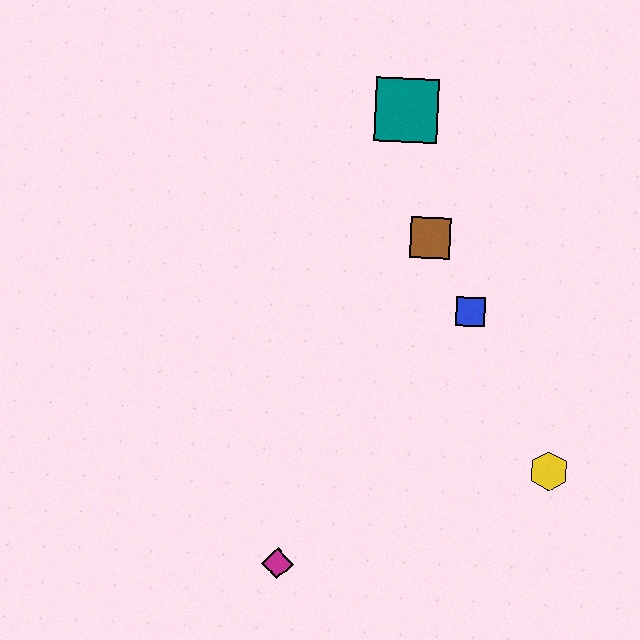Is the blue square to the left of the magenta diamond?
No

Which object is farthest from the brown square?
The magenta diamond is farthest from the brown square.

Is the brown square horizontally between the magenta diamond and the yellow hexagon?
Yes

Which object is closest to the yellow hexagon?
The blue square is closest to the yellow hexagon.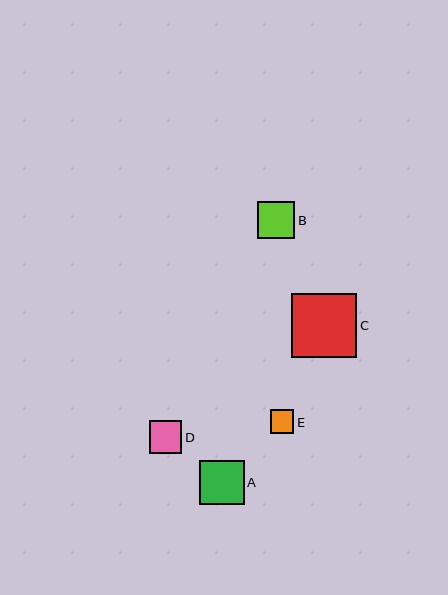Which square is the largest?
Square C is the largest with a size of approximately 65 pixels.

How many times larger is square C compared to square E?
Square C is approximately 2.8 times the size of square E.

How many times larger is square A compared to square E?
Square A is approximately 1.9 times the size of square E.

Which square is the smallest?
Square E is the smallest with a size of approximately 23 pixels.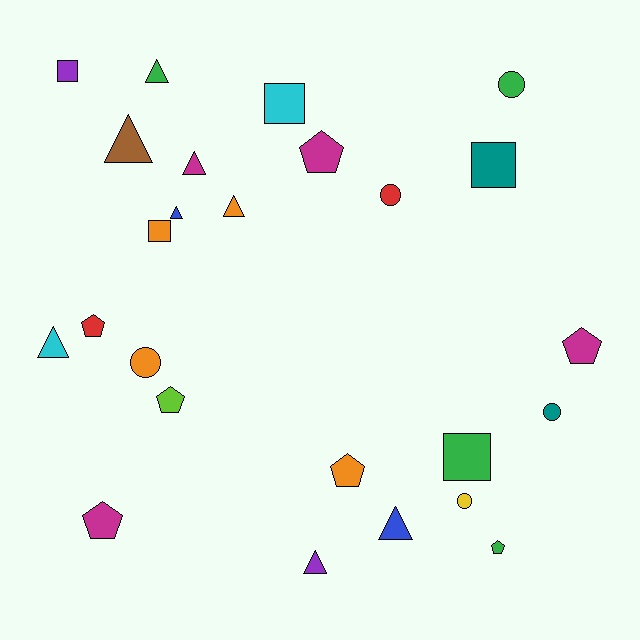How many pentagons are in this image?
There are 7 pentagons.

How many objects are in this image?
There are 25 objects.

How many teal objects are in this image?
There are 2 teal objects.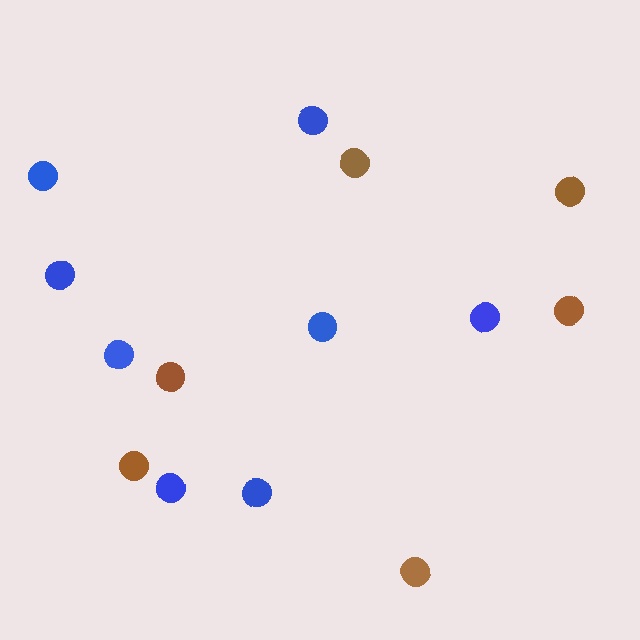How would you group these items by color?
There are 2 groups: one group of blue circles (8) and one group of brown circles (6).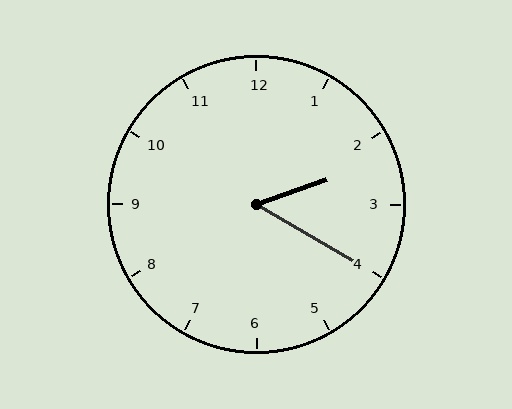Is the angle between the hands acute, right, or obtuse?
It is acute.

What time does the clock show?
2:20.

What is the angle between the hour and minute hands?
Approximately 50 degrees.